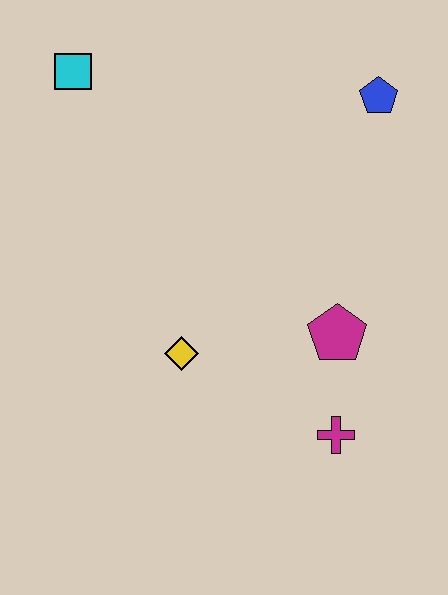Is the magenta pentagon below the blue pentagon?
Yes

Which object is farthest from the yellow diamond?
The blue pentagon is farthest from the yellow diamond.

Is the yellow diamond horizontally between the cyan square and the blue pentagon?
Yes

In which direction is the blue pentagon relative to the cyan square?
The blue pentagon is to the right of the cyan square.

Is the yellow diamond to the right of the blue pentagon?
No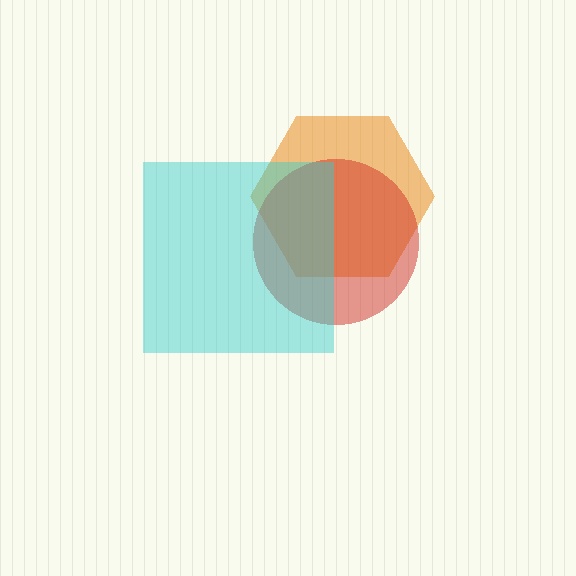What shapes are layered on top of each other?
The layered shapes are: an orange hexagon, a red circle, a cyan square.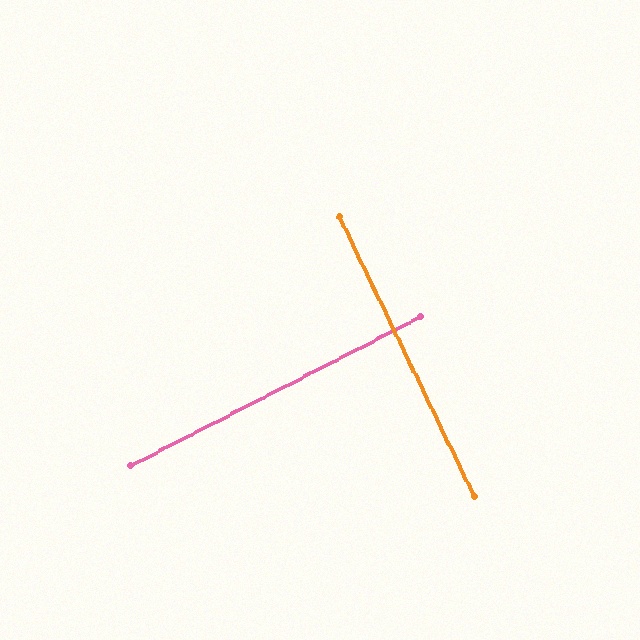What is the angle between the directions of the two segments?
Approximately 88 degrees.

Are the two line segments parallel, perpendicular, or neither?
Perpendicular — they meet at approximately 88°.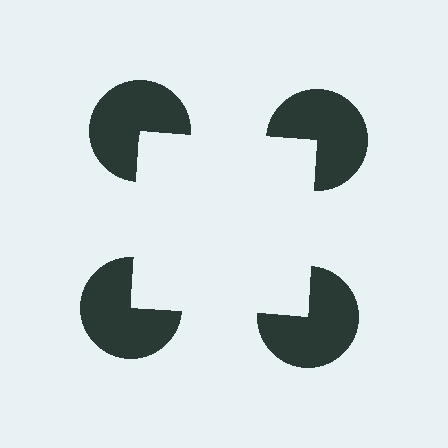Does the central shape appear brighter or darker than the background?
It typically appears slightly brighter than the background, even though no actual brightness change is drawn.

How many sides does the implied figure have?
4 sides.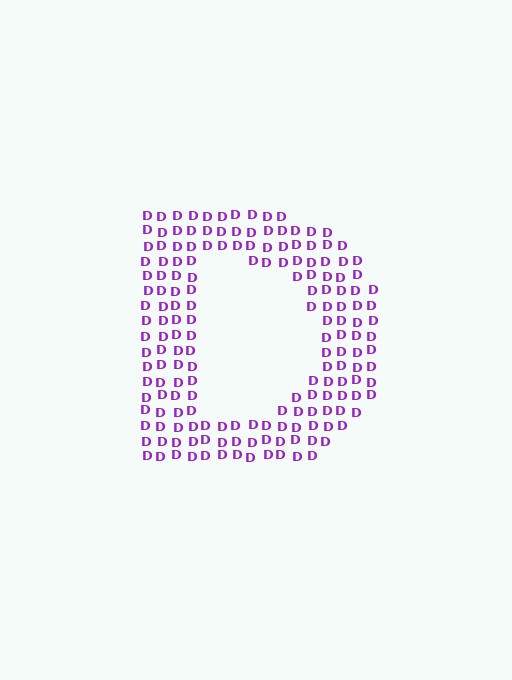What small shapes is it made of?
It is made of small letter D's.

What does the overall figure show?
The overall figure shows the letter D.